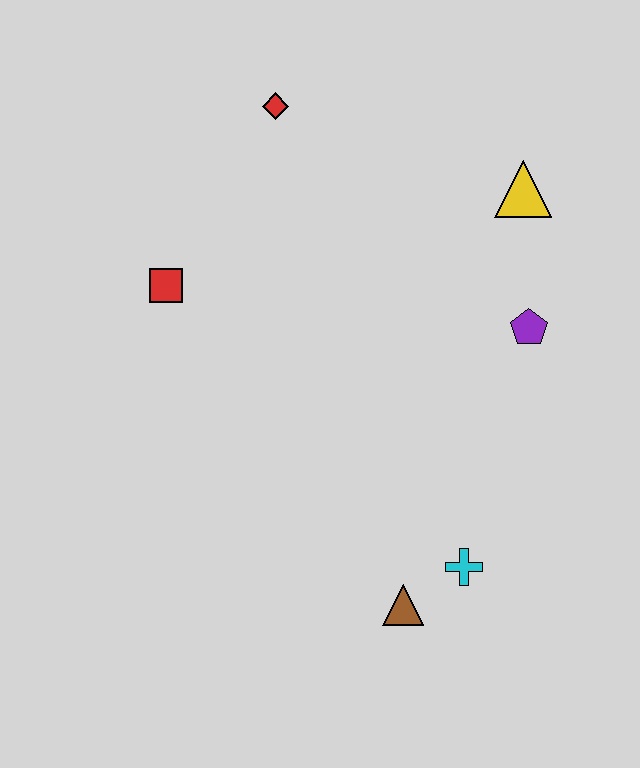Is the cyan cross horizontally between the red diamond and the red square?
No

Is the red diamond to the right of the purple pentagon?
No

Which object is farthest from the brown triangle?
The red diamond is farthest from the brown triangle.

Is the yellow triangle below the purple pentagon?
No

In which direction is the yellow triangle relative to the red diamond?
The yellow triangle is to the right of the red diamond.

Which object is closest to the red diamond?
The red square is closest to the red diamond.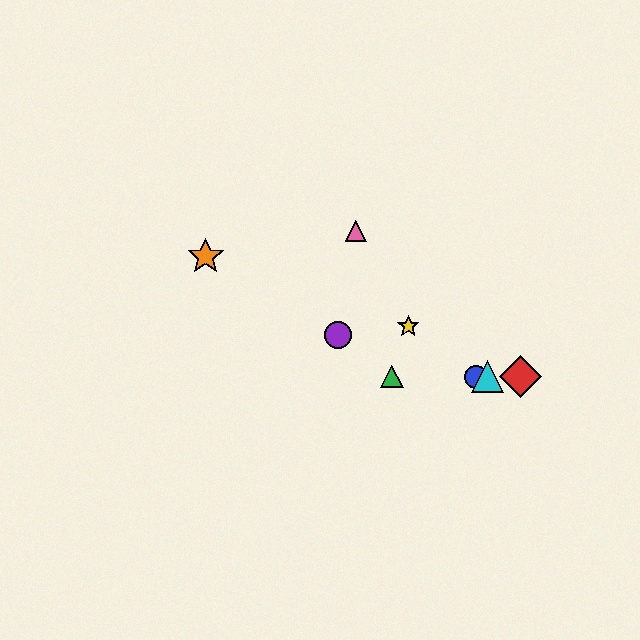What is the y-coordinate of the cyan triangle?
The cyan triangle is at y≈377.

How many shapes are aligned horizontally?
4 shapes (the red diamond, the blue circle, the green triangle, the cyan triangle) are aligned horizontally.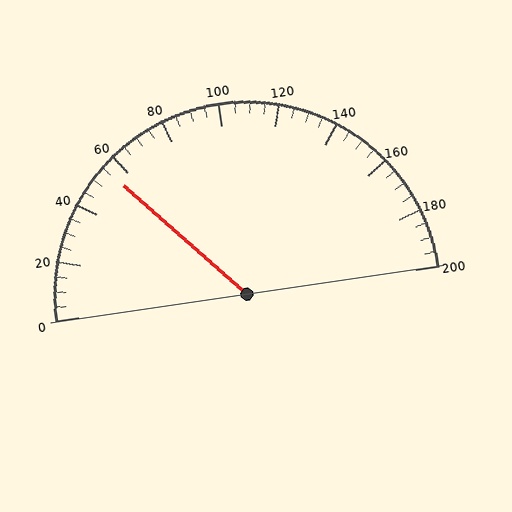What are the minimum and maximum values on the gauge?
The gauge ranges from 0 to 200.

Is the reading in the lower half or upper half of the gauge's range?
The reading is in the lower half of the range (0 to 200).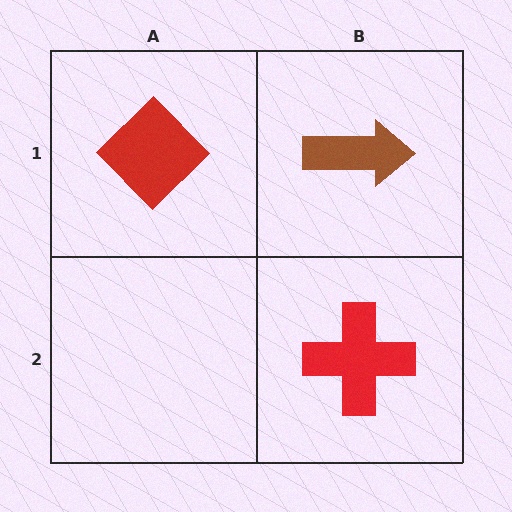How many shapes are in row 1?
2 shapes.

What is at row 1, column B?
A brown arrow.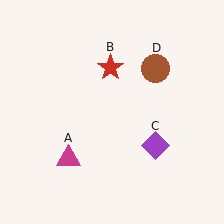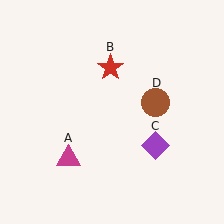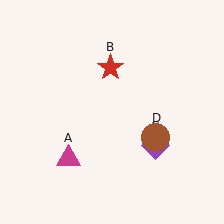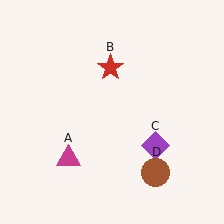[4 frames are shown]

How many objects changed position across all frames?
1 object changed position: brown circle (object D).